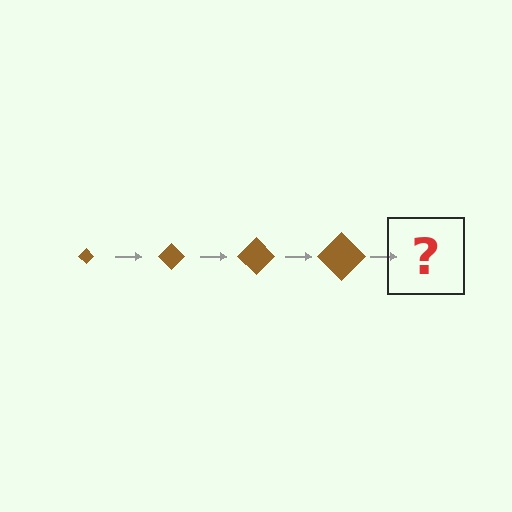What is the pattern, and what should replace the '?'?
The pattern is that the diamond gets progressively larger each step. The '?' should be a brown diamond, larger than the previous one.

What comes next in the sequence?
The next element should be a brown diamond, larger than the previous one.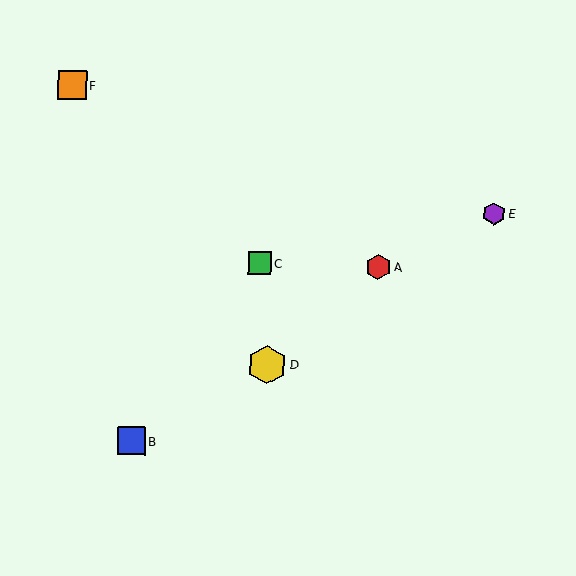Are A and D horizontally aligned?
No, A is at y≈267 and D is at y≈365.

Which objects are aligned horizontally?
Objects A, C are aligned horizontally.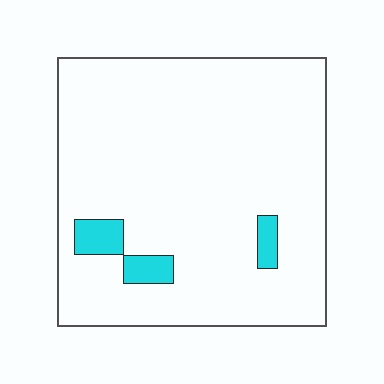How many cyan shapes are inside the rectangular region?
3.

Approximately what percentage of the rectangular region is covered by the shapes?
Approximately 5%.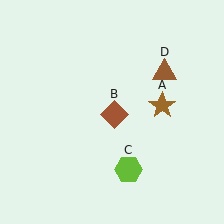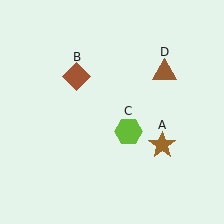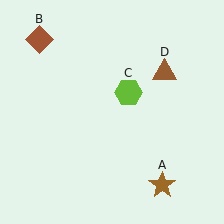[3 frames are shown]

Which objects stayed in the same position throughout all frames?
Brown triangle (object D) remained stationary.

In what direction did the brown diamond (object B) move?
The brown diamond (object B) moved up and to the left.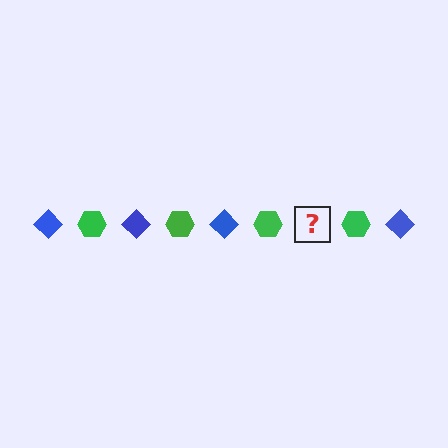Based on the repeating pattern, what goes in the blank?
The blank should be a blue diamond.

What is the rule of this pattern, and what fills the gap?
The rule is that the pattern alternates between blue diamond and green hexagon. The gap should be filled with a blue diamond.